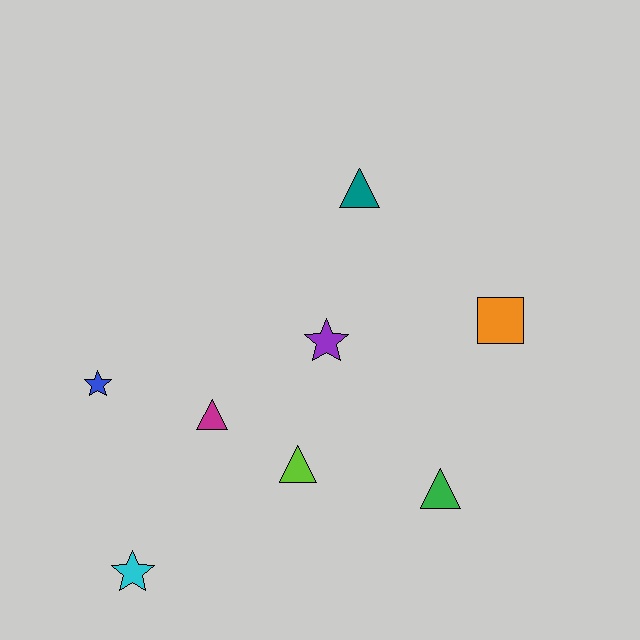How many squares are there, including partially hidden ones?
There is 1 square.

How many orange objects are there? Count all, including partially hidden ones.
There is 1 orange object.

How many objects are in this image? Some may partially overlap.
There are 8 objects.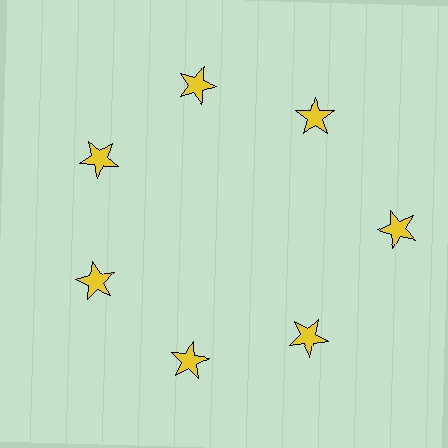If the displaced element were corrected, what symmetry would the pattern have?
It would have 7-fold rotational symmetry — the pattern would map onto itself every 51 degrees.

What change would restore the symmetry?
The symmetry would be restored by moving it inward, back onto the ring so that all 7 stars sit at equal angles and equal distance from the center.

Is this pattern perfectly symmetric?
No. The 7 yellow stars are arranged in a ring, but one element near the 3 o'clock position is pushed outward from the center, breaking the 7-fold rotational symmetry.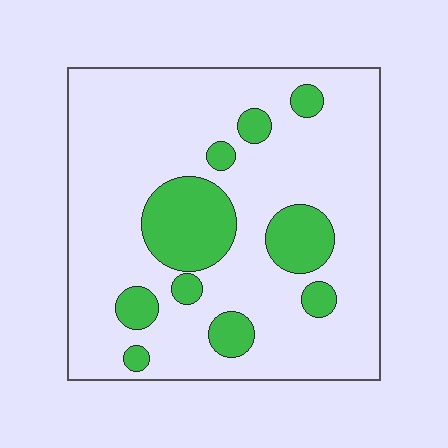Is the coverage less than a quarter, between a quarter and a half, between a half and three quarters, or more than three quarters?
Less than a quarter.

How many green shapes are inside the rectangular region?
10.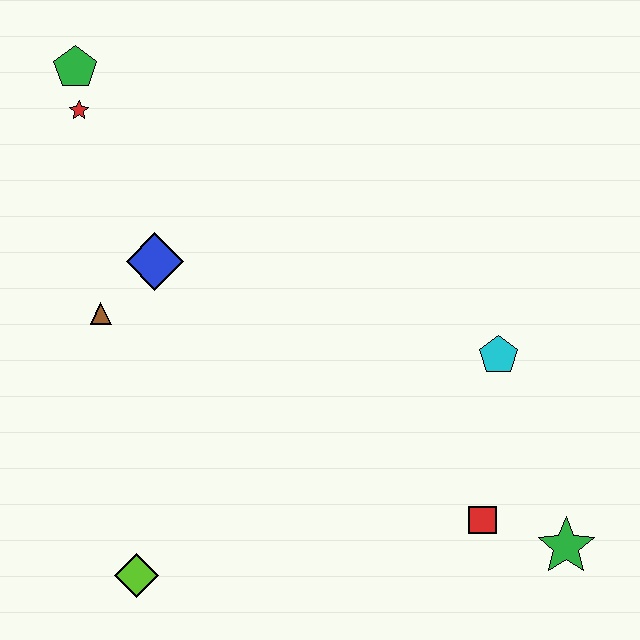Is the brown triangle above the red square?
Yes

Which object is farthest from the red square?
The green pentagon is farthest from the red square.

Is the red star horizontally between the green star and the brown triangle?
No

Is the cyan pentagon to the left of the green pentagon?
No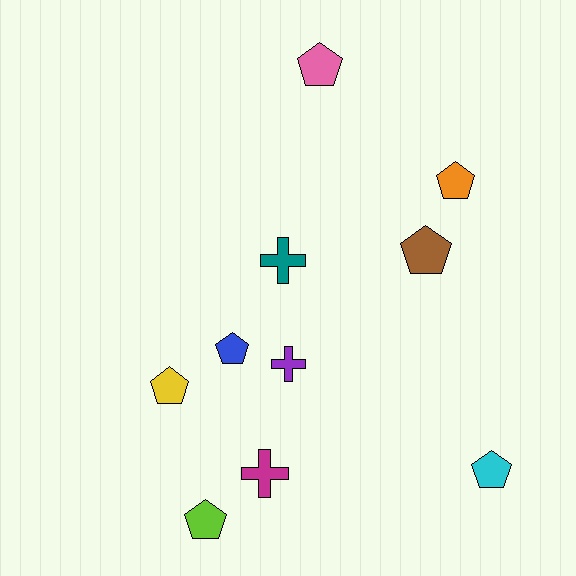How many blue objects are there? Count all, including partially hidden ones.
There is 1 blue object.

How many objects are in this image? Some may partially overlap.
There are 10 objects.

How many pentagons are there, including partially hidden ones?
There are 7 pentagons.